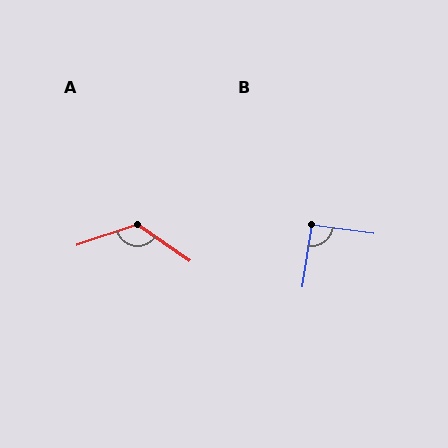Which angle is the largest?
A, at approximately 126 degrees.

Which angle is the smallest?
B, at approximately 92 degrees.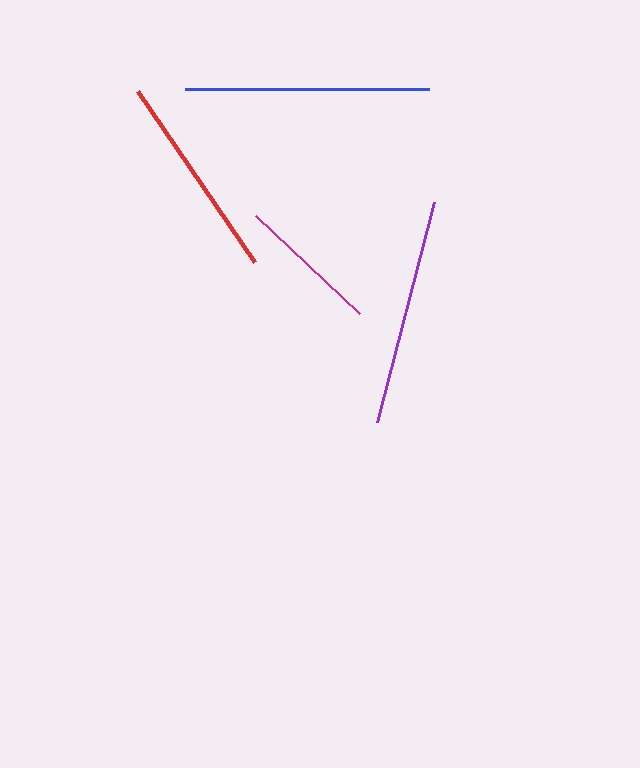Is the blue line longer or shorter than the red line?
The blue line is longer than the red line.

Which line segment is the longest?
The blue line is the longest at approximately 244 pixels.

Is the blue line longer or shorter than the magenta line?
The blue line is longer than the magenta line.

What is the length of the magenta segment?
The magenta segment is approximately 143 pixels long.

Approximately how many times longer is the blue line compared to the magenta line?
The blue line is approximately 1.7 times the length of the magenta line.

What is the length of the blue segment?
The blue segment is approximately 244 pixels long.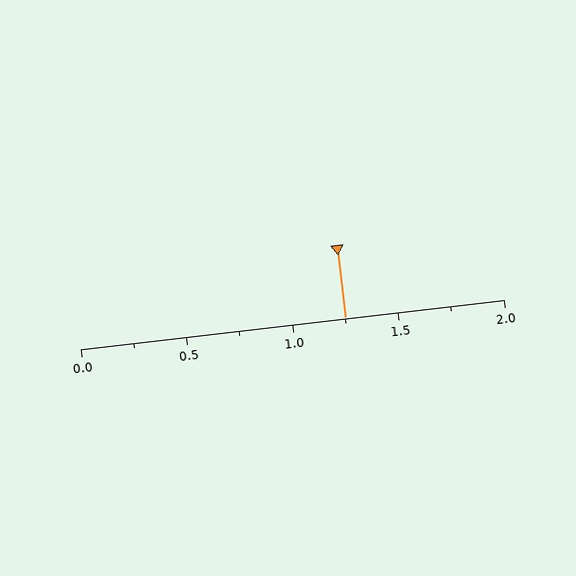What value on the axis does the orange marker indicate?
The marker indicates approximately 1.25.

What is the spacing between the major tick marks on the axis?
The major ticks are spaced 0.5 apart.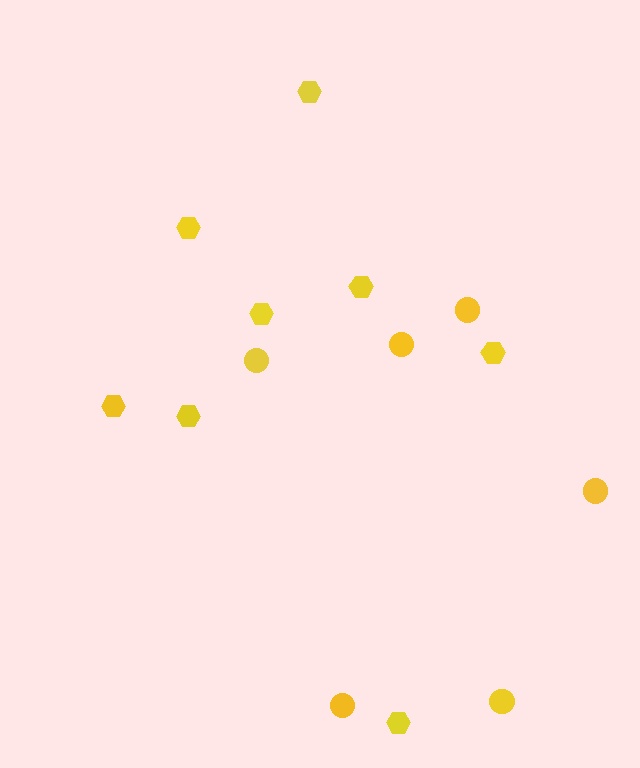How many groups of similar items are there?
There are 2 groups: one group of hexagons (8) and one group of circles (6).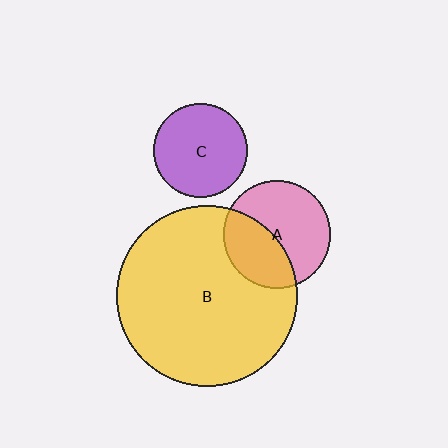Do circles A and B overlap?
Yes.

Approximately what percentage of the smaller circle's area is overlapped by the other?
Approximately 40%.